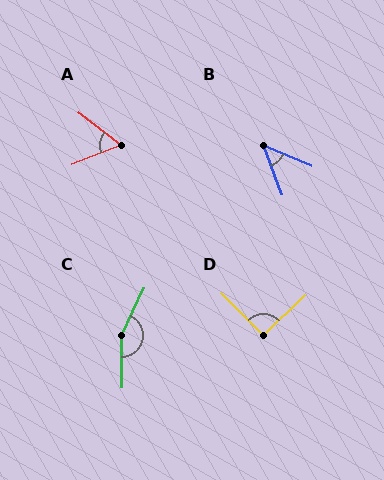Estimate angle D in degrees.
Approximately 91 degrees.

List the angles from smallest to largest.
B (46°), A (59°), D (91°), C (155°).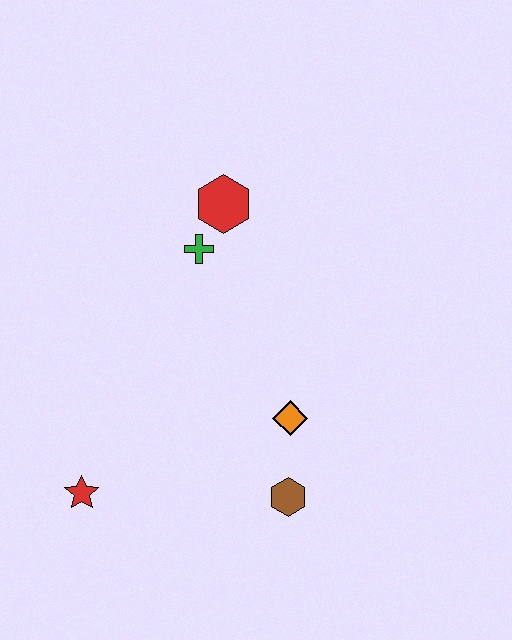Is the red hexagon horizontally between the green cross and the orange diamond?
Yes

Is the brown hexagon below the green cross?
Yes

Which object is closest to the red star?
The brown hexagon is closest to the red star.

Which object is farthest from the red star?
The red hexagon is farthest from the red star.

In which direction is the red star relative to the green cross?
The red star is below the green cross.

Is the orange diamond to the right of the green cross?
Yes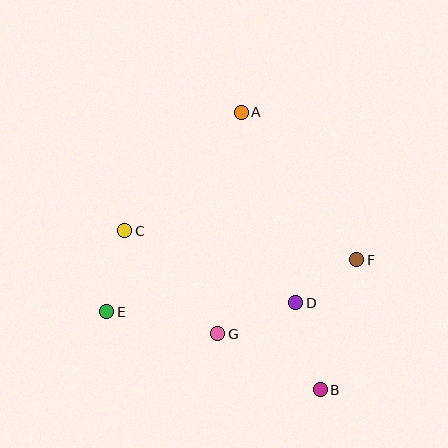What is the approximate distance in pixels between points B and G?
The distance between B and G is approximately 117 pixels.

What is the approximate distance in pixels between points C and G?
The distance between C and G is approximately 139 pixels.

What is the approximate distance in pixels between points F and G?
The distance between F and G is approximately 157 pixels.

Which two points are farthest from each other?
Points A and B are farthest from each other.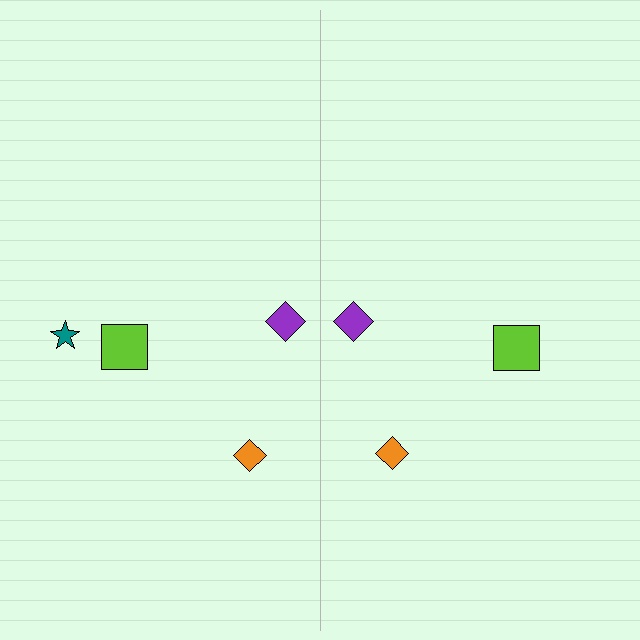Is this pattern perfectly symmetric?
No, the pattern is not perfectly symmetric. A teal star is missing from the right side.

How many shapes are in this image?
There are 7 shapes in this image.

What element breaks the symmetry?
A teal star is missing from the right side.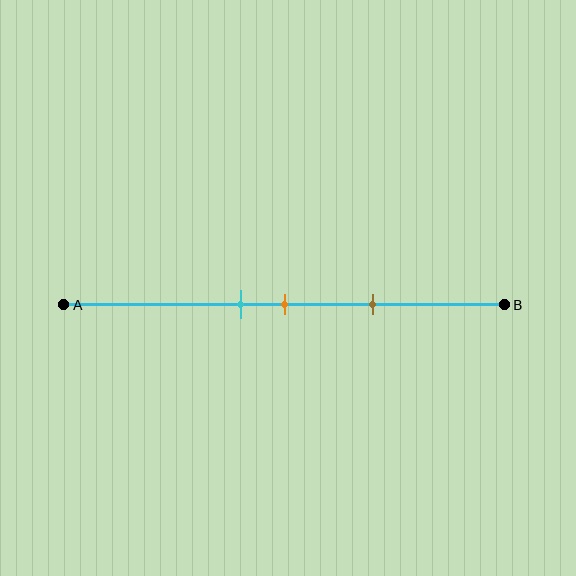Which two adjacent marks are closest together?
The cyan and orange marks are the closest adjacent pair.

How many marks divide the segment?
There are 3 marks dividing the segment.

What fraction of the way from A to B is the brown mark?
The brown mark is approximately 70% (0.7) of the way from A to B.